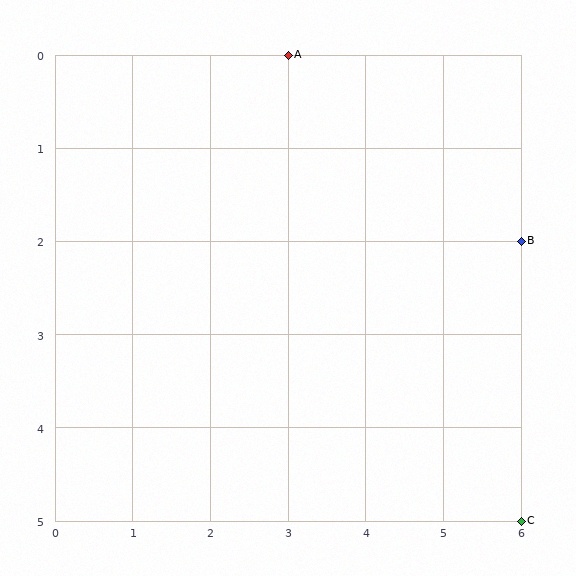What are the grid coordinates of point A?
Point A is at grid coordinates (3, 0).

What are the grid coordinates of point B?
Point B is at grid coordinates (6, 2).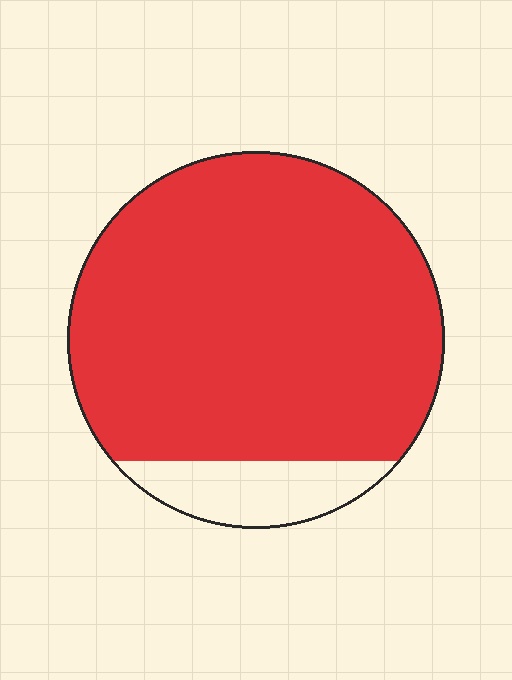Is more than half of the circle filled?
Yes.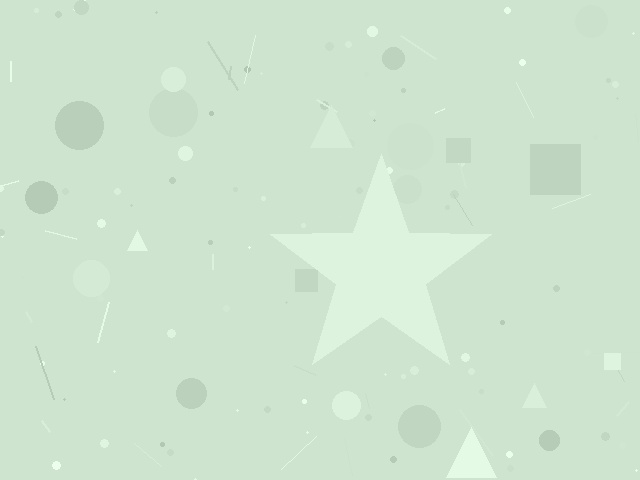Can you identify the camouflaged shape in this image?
The camouflaged shape is a star.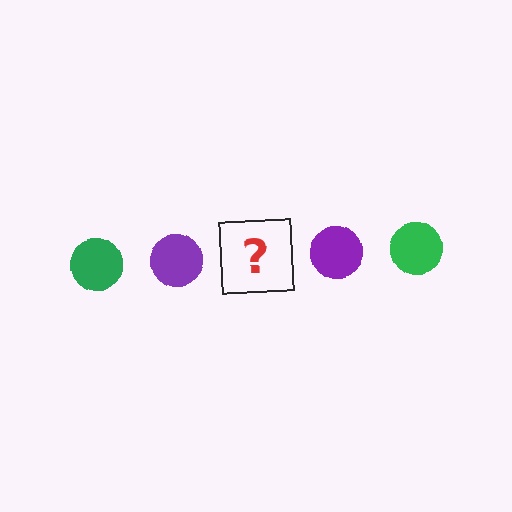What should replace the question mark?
The question mark should be replaced with a green circle.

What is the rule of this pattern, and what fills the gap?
The rule is that the pattern cycles through green, purple circles. The gap should be filled with a green circle.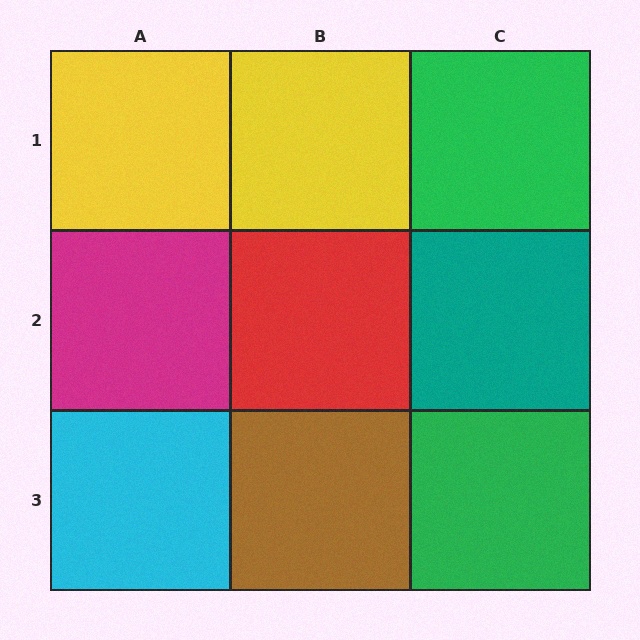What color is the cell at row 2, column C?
Teal.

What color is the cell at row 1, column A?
Yellow.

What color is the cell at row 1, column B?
Yellow.